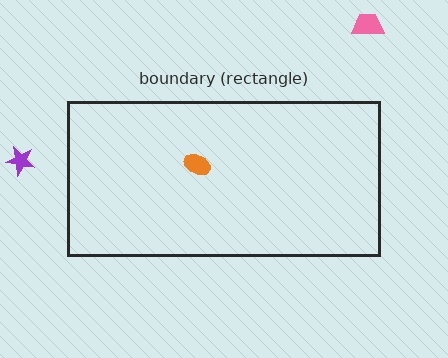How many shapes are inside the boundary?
1 inside, 2 outside.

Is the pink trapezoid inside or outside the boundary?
Outside.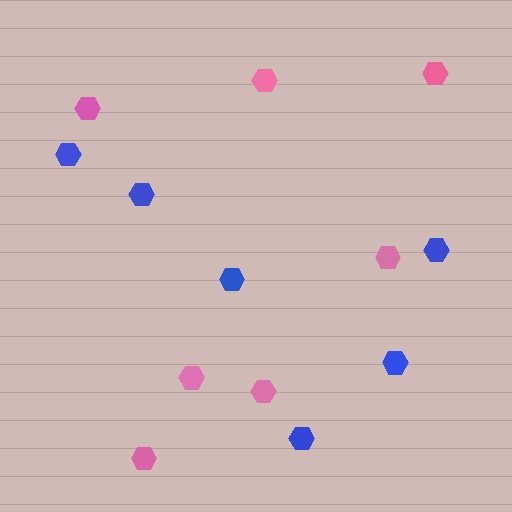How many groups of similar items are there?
There are 2 groups: one group of pink hexagons (7) and one group of blue hexagons (6).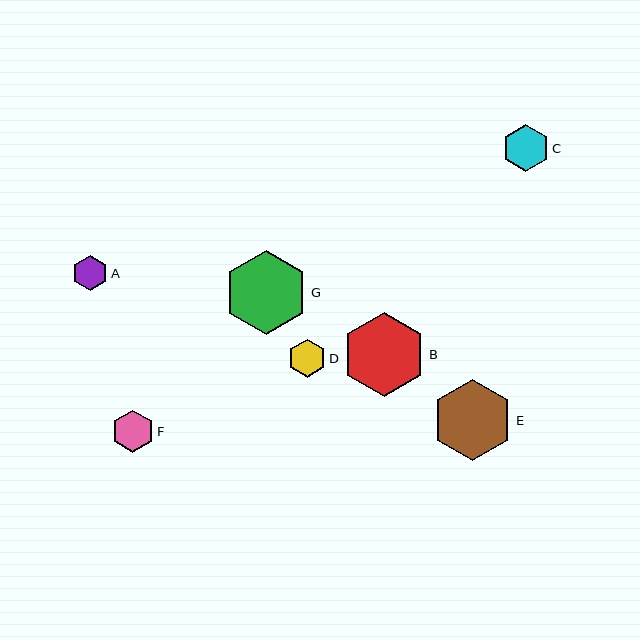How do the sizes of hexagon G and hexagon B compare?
Hexagon G and hexagon B are approximately the same size.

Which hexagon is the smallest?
Hexagon A is the smallest with a size of approximately 35 pixels.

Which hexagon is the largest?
Hexagon G is the largest with a size of approximately 84 pixels.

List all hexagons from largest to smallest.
From largest to smallest: G, B, E, C, F, D, A.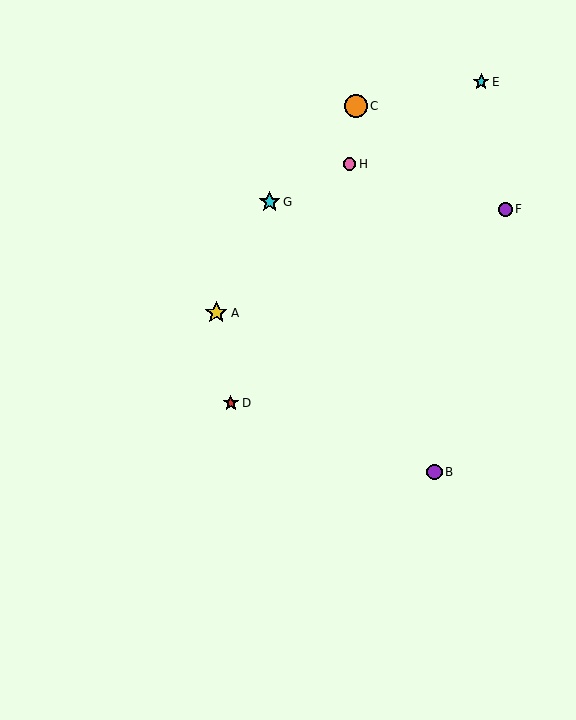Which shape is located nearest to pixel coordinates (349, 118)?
The orange circle (labeled C) at (356, 106) is nearest to that location.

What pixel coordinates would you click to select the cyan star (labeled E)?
Click at (481, 82) to select the cyan star E.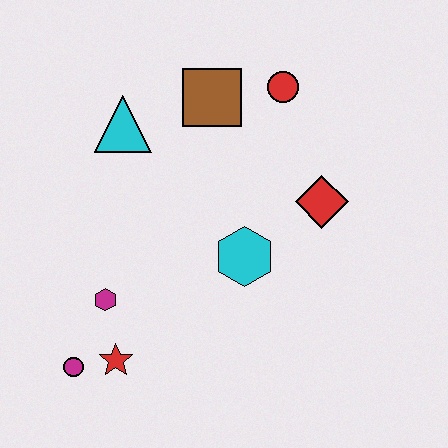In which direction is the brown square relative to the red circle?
The brown square is to the left of the red circle.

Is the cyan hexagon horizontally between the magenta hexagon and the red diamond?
Yes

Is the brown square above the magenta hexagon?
Yes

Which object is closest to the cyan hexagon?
The red diamond is closest to the cyan hexagon.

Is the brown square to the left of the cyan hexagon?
Yes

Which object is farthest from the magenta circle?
The red circle is farthest from the magenta circle.